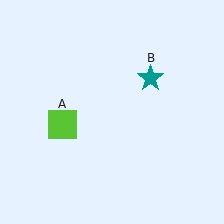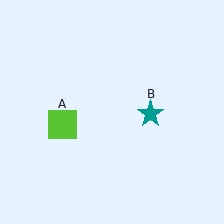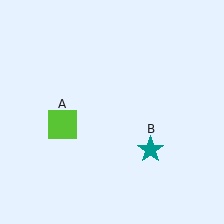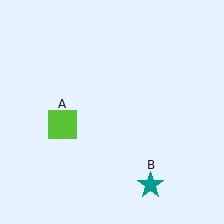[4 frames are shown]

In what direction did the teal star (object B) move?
The teal star (object B) moved down.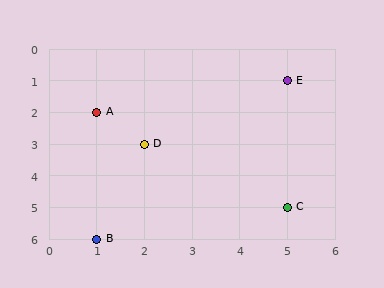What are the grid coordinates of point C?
Point C is at grid coordinates (5, 5).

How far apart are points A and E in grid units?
Points A and E are 4 columns and 1 row apart (about 4.1 grid units diagonally).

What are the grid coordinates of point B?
Point B is at grid coordinates (1, 6).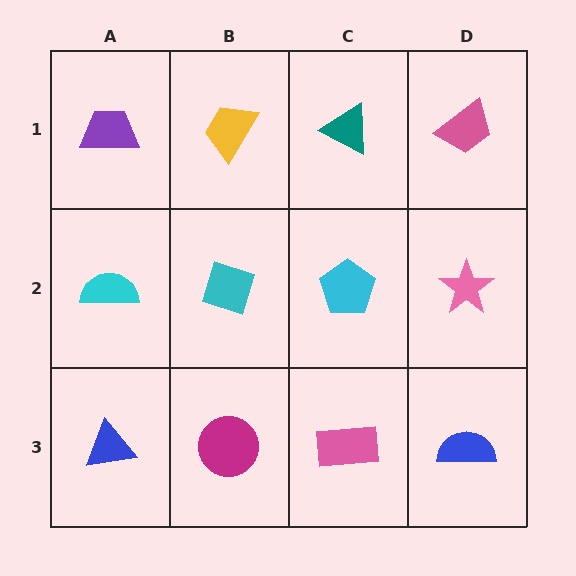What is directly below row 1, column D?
A pink star.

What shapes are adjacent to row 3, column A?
A cyan semicircle (row 2, column A), a magenta circle (row 3, column B).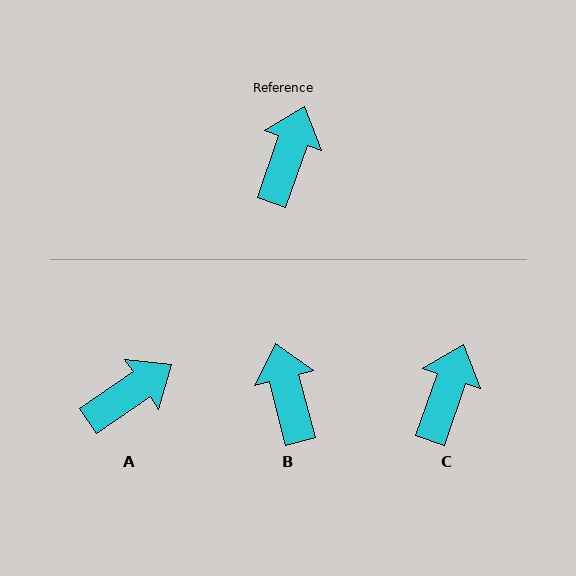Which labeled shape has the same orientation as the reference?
C.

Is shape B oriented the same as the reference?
No, it is off by about 33 degrees.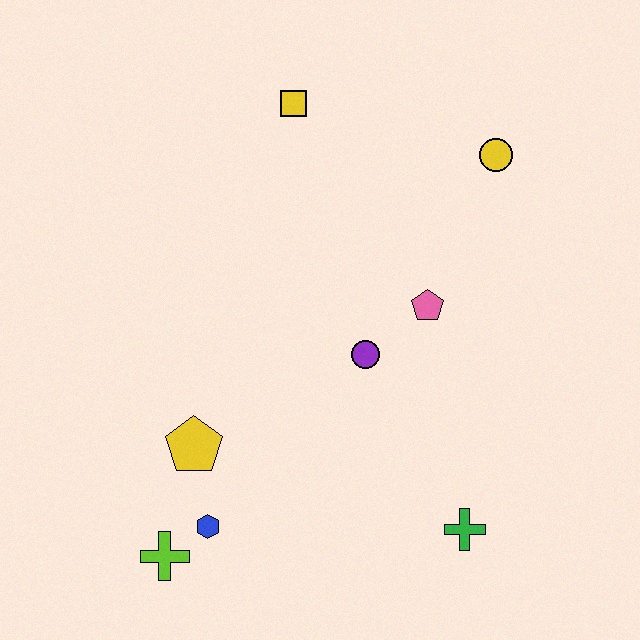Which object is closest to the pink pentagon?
The purple circle is closest to the pink pentagon.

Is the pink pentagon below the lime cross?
No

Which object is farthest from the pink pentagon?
The lime cross is farthest from the pink pentagon.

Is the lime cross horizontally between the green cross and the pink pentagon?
No